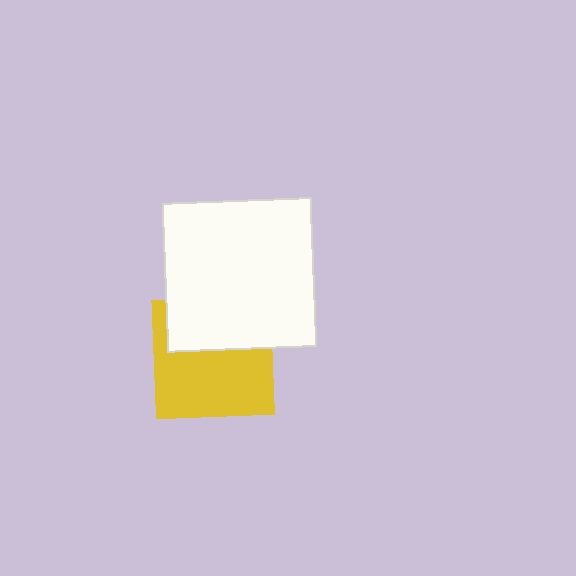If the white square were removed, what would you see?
You would see the complete yellow square.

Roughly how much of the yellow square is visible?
About half of it is visible (roughly 61%).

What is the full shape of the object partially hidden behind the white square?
The partially hidden object is a yellow square.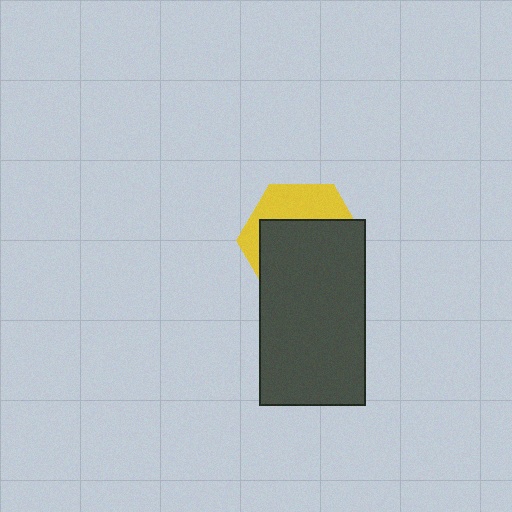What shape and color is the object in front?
The object in front is a dark gray rectangle.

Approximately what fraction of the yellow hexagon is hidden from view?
Roughly 65% of the yellow hexagon is hidden behind the dark gray rectangle.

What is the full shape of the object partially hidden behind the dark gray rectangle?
The partially hidden object is a yellow hexagon.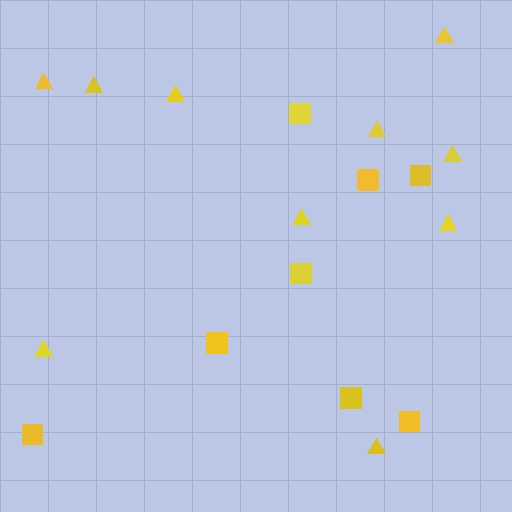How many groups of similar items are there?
There are 2 groups: one group of squares (8) and one group of triangles (10).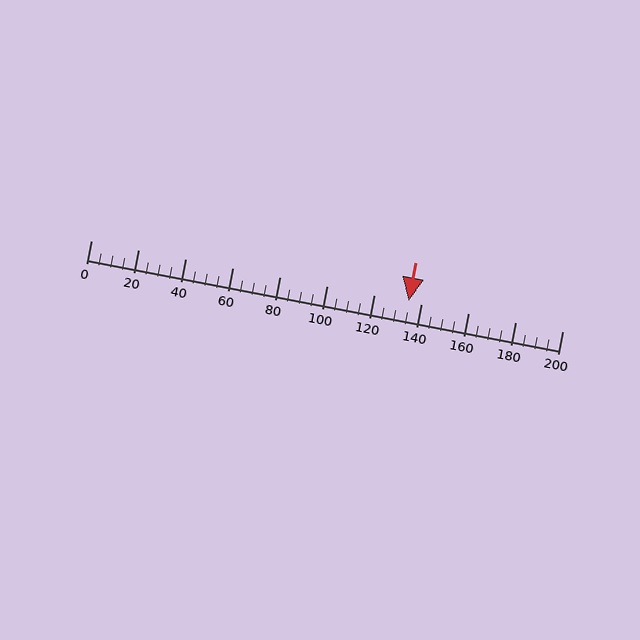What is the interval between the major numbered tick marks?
The major tick marks are spaced 20 units apart.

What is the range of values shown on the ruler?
The ruler shows values from 0 to 200.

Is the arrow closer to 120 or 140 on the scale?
The arrow is closer to 140.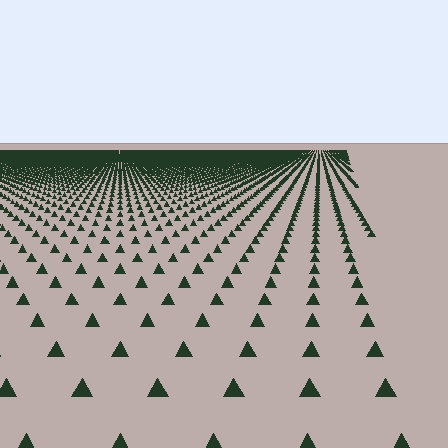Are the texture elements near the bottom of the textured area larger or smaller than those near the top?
Larger. Near the bottom, elements are closer to the viewer and appear at a bigger on-screen size.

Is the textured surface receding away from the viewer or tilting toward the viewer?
The surface is receding away from the viewer. Texture elements get smaller and denser toward the top.